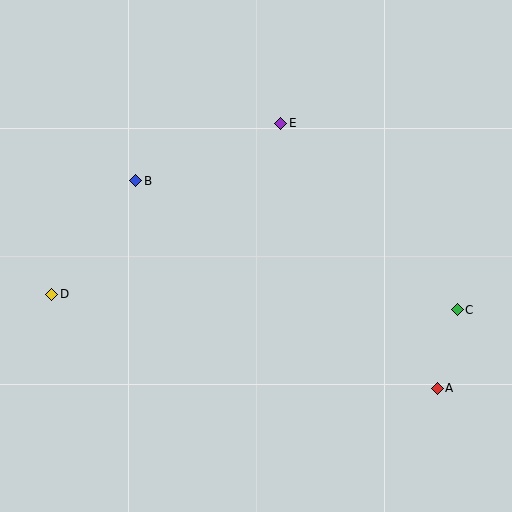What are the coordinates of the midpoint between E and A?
The midpoint between E and A is at (359, 256).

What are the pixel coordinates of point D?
Point D is at (52, 294).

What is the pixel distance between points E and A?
The distance between E and A is 308 pixels.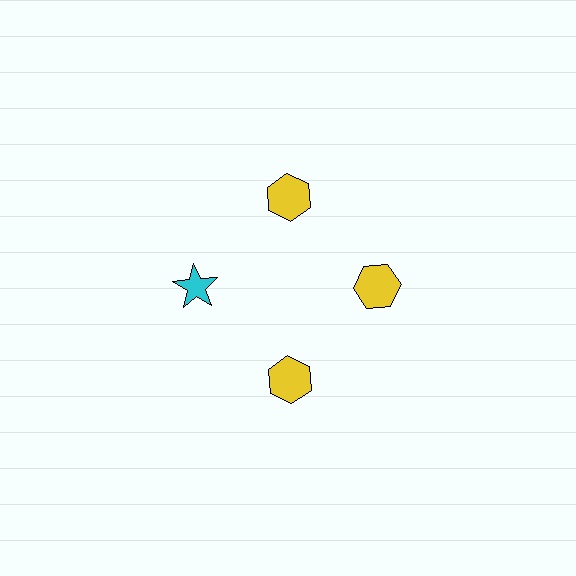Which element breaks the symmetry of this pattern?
The cyan star at roughly the 9 o'clock position breaks the symmetry. All other shapes are yellow hexagons.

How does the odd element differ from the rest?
It differs in both color (cyan instead of yellow) and shape (star instead of hexagon).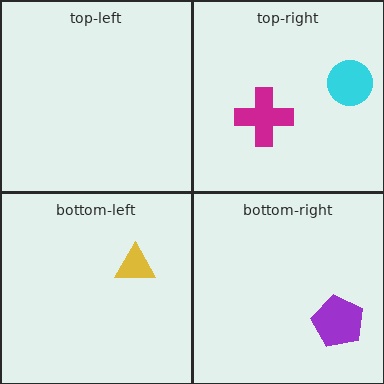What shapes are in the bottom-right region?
The purple pentagon.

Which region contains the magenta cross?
The top-right region.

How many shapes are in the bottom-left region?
1.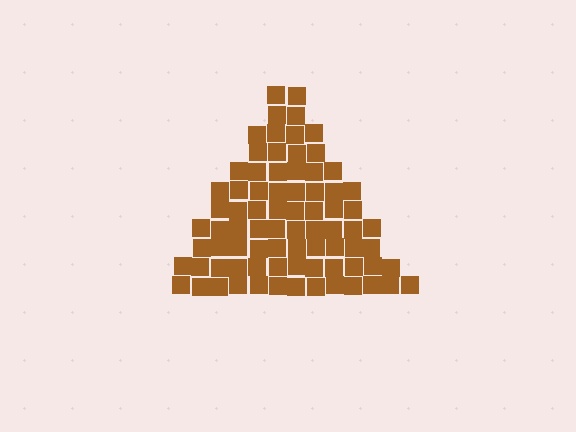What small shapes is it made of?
It is made of small squares.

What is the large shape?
The large shape is a triangle.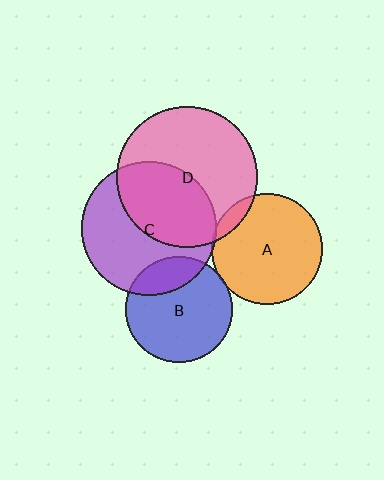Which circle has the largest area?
Circle D (pink).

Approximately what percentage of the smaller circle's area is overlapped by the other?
Approximately 5%.